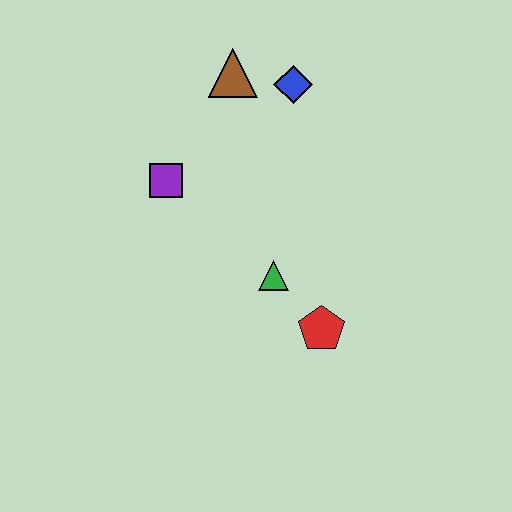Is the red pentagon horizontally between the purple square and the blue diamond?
No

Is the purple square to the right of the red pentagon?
No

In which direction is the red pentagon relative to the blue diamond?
The red pentagon is below the blue diamond.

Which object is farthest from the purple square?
The red pentagon is farthest from the purple square.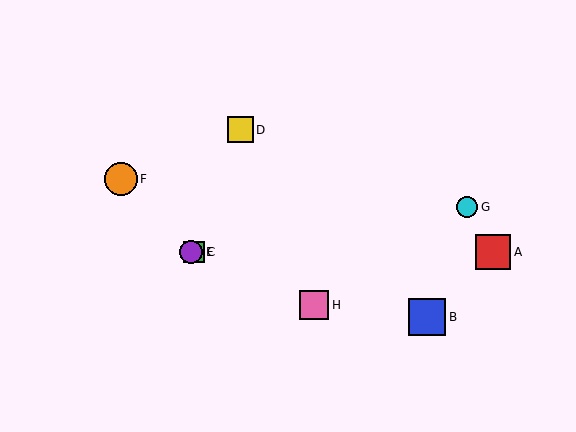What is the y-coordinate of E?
Object E is at y≈252.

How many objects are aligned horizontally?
3 objects (A, C, E) are aligned horizontally.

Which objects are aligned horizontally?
Objects A, C, E are aligned horizontally.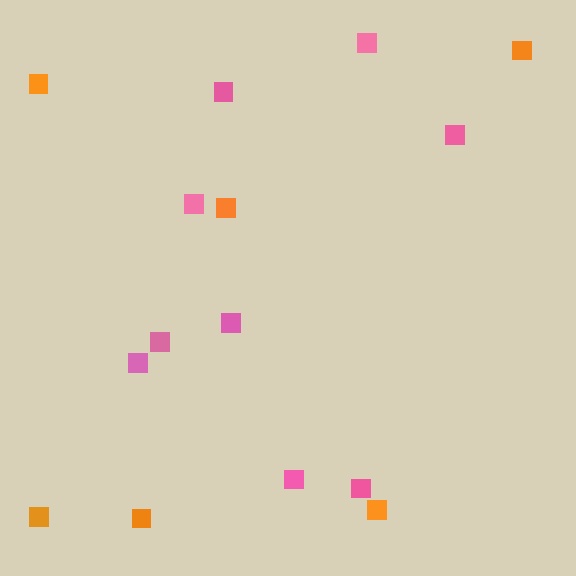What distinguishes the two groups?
There are 2 groups: one group of orange squares (6) and one group of pink squares (9).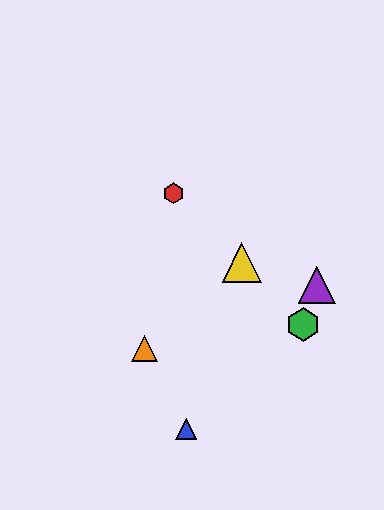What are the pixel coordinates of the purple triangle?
The purple triangle is at (317, 285).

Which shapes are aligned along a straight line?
The red hexagon, the green hexagon, the yellow triangle are aligned along a straight line.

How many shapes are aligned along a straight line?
3 shapes (the red hexagon, the green hexagon, the yellow triangle) are aligned along a straight line.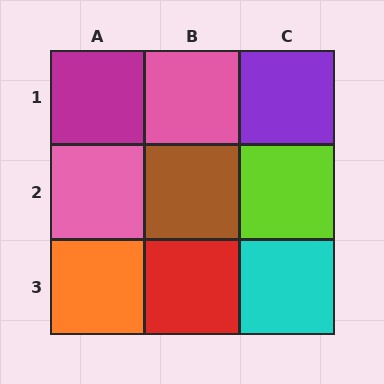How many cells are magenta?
1 cell is magenta.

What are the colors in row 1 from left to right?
Magenta, pink, purple.